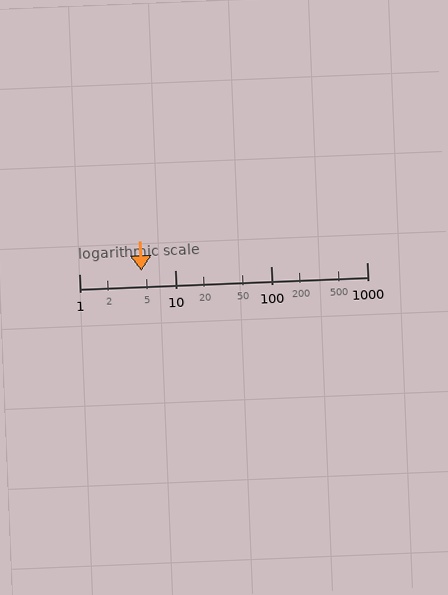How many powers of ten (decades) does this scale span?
The scale spans 3 decades, from 1 to 1000.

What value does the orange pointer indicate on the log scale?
The pointer indicates approximately 4.5.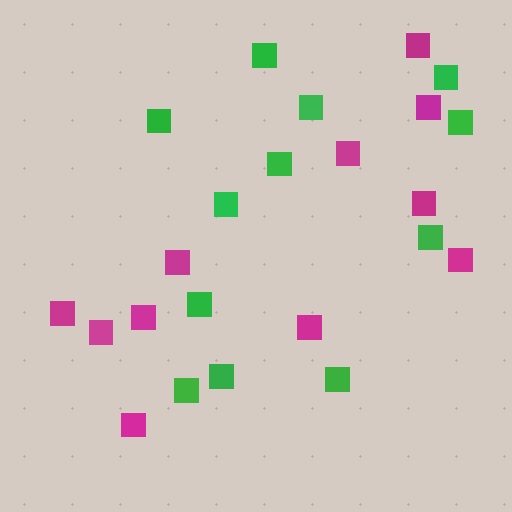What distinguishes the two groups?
There are 2 groups: one group of magenta squares (11) and one group of green squares (12).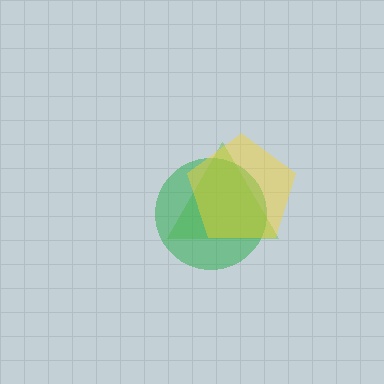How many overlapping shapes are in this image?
There are 3 overlapping shapes in the image.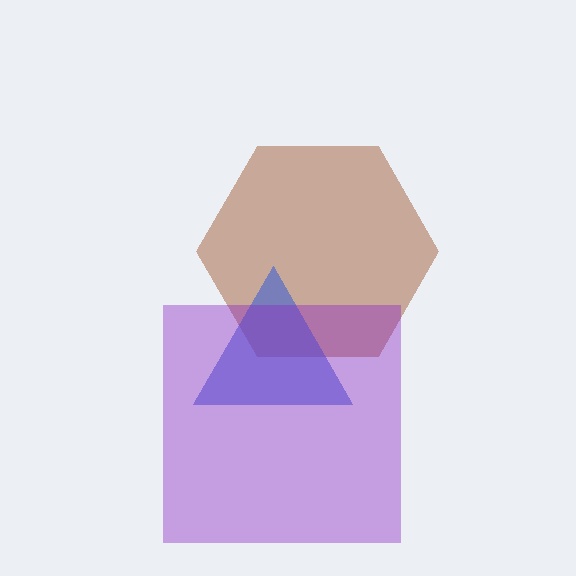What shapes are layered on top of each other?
The layered shapes are: a brown hexagon, a blue triangle, a purple square.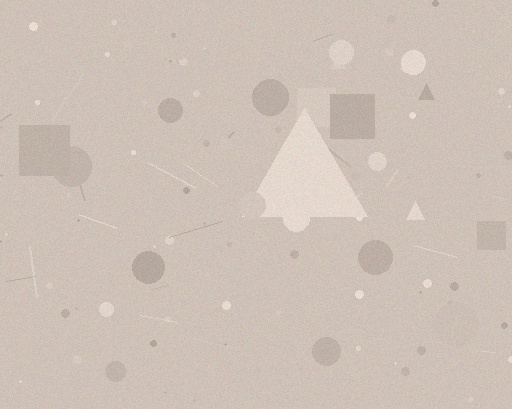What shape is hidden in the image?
A triangle is hidden in the image.